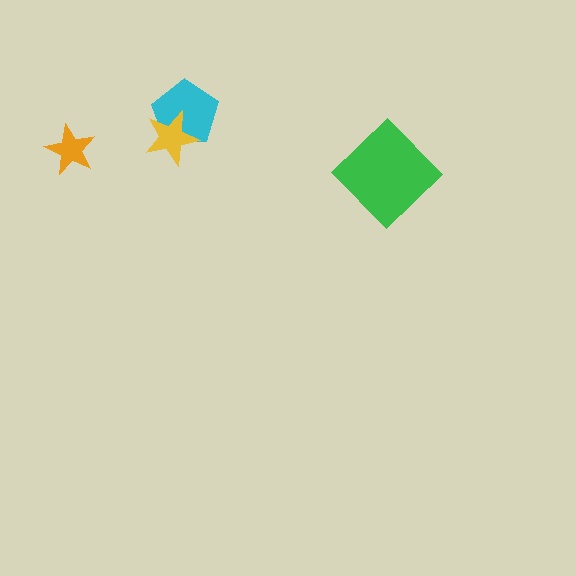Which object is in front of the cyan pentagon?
The yellow star is in front of the cyan pentagon.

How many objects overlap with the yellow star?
1 object overlaps with the yellow star.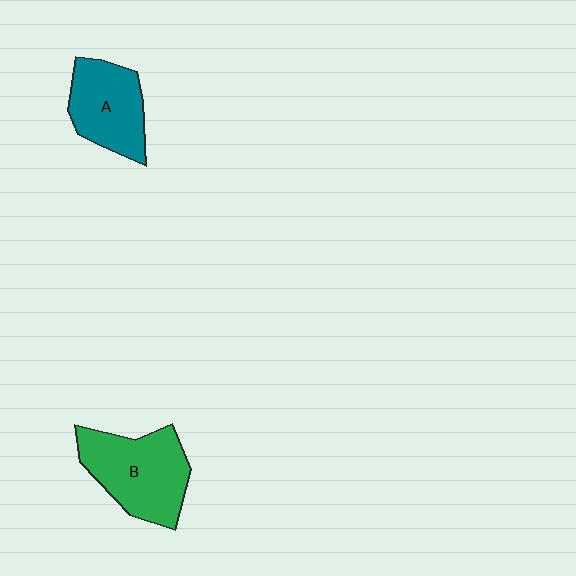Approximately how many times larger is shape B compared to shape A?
Approximately 1.3 times.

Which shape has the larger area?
Shape B (green).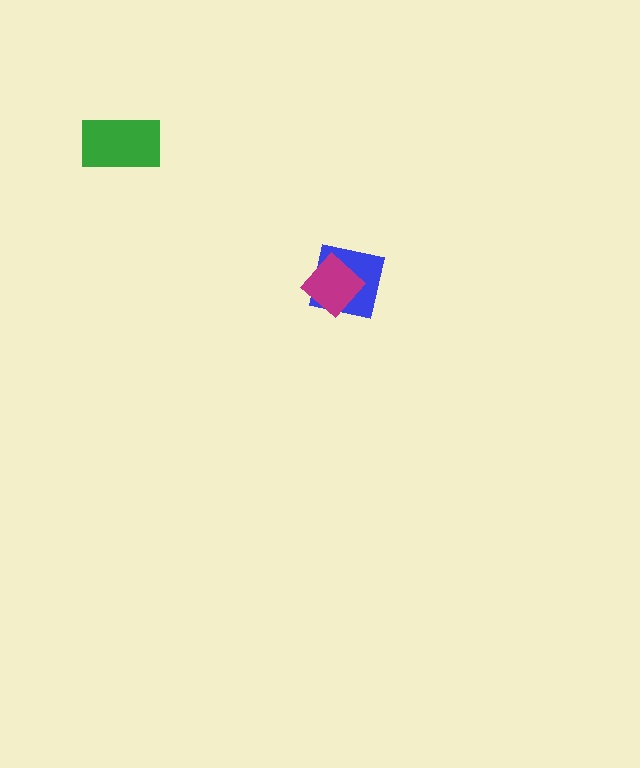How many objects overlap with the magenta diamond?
1 object overlaps with the magenta diamond.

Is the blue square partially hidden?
Yes, it is partially covered by another shape.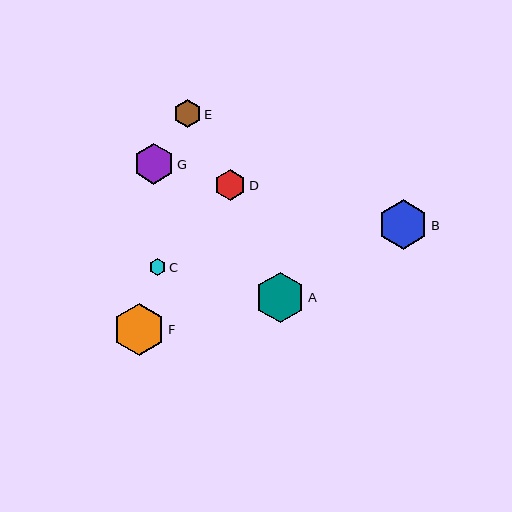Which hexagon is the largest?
Hexagon F is the largest with a size of approximately 52 pixels.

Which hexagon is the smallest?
Hexagon C is the smallest with a size of approximately 17 pixels.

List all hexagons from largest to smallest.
From largest to smallest: F, A, B, G, D, E, C.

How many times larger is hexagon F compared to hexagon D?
Hexagon F is approximately 1.7 times the size of hexagon D.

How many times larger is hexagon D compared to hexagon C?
Hexagon D is approximately 1.9 times the size of hexagon C.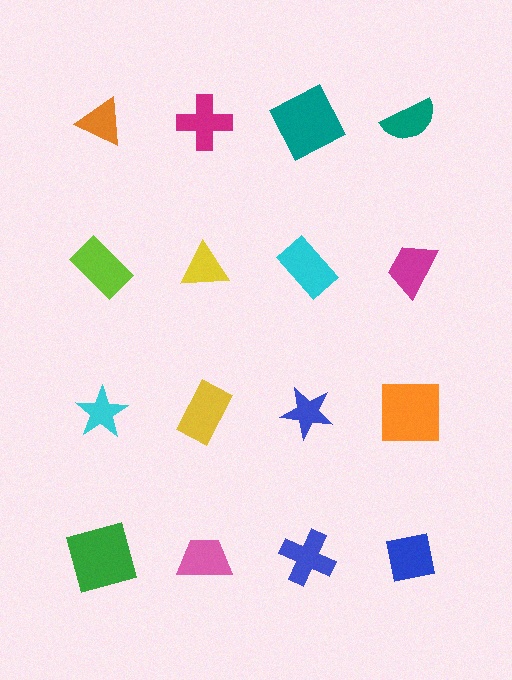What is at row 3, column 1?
A cyan star.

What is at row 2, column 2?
A yellow triangle.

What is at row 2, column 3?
A cyan rectangle.